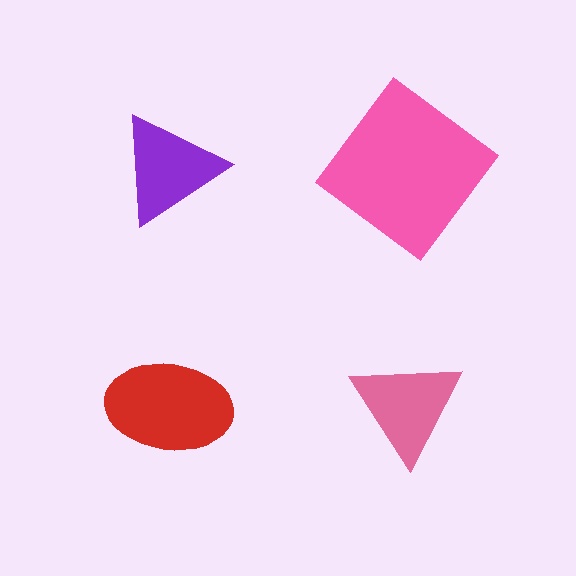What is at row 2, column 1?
A red ellipse.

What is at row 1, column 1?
A purple triangle.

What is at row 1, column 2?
A pink diamond.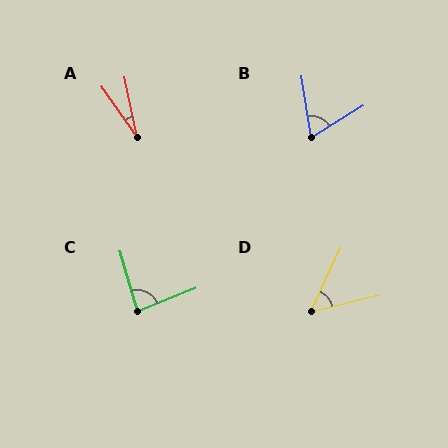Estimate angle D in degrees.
Approximately 51 degrees.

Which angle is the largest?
C, at approximately 85 degrees.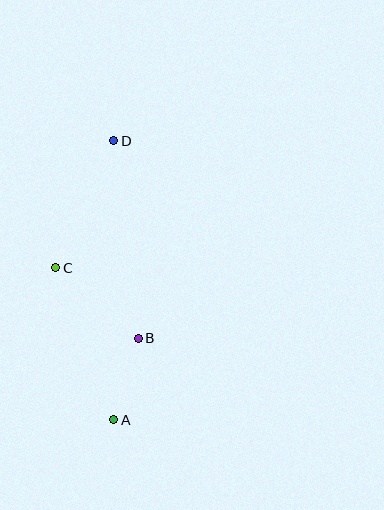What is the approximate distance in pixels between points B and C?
The distance between B and C is approximately 108 pixels.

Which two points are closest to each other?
Points A and B are closest to each other.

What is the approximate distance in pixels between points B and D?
The distance between B and D is approximately 199 pixels.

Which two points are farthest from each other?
Points A and D are farthest from each other.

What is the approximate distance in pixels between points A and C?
The distance between A and C is approximately 162 pixels.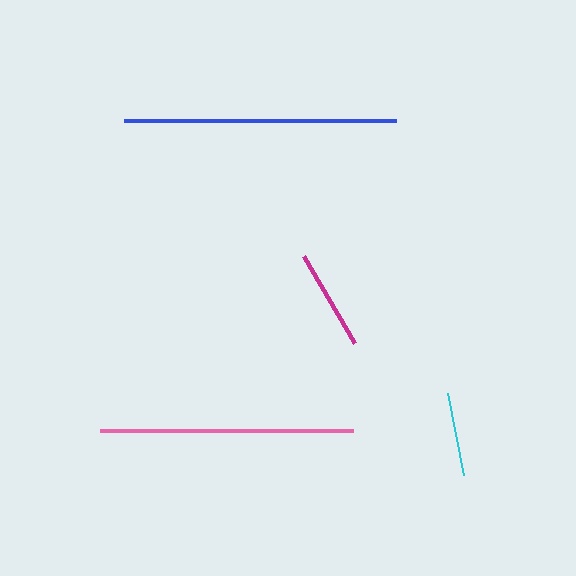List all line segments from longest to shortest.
From longest to shortest: blue, pink, magenta, cyan.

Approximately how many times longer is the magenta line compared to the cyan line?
The magenta line is approximately 1.2 times the length of the cyan line.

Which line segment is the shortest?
The cyan line is the shortest at approximately 84 pixels.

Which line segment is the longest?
The blue line is the longest at approximately 272 pixels.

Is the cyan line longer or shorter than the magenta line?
The magenta line is longer than the cyan line.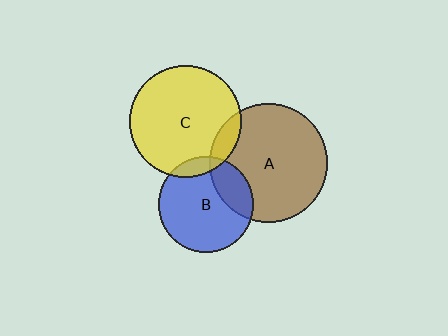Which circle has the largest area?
Circle A (brown).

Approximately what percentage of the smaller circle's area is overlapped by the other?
Approximately 10%.